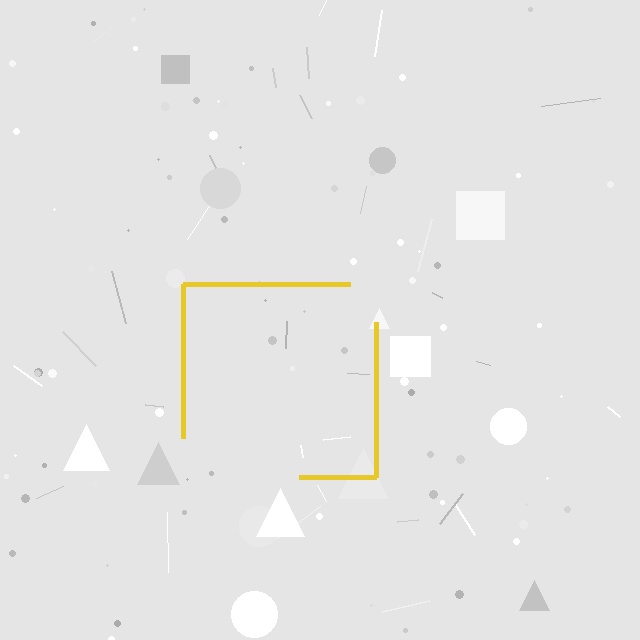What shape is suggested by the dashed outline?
The dashed outline suggests a square.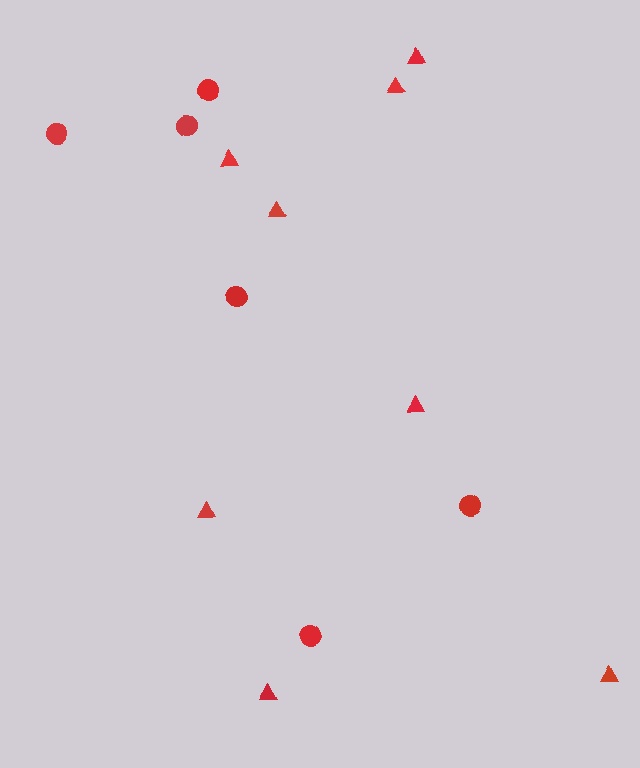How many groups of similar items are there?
There are 2 groups: one group of circles (6) and one group of triangles (8).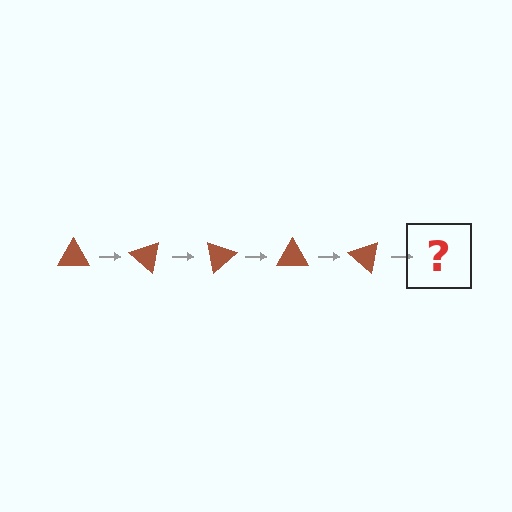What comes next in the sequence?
The next element should be a brown triangle rotated 200 degrees.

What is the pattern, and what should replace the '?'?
The pattern is that the triangle rotates 40 degrees each step. The '?' should be a brown triangle rotated 200 degrees.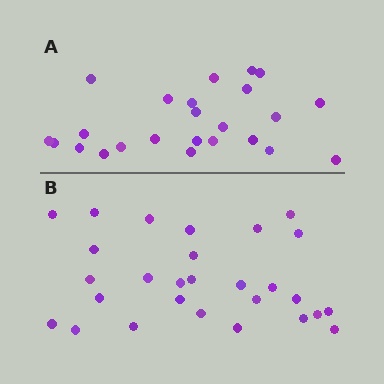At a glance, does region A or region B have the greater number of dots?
Region B (the bottom region) has more dots.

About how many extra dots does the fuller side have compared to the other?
Region B has about 4 more dots than region A.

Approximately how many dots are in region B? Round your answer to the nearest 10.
About 30 dots. (The exact count is 28, which rounds to 30.)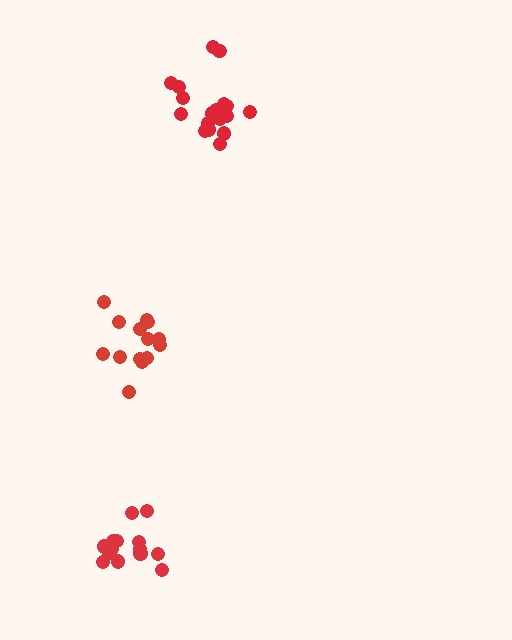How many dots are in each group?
Group 1: 18 dots, Group 2: 14 dots, Group 3: 15 dots (47 total).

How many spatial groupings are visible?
There are 3 spatial groupings.